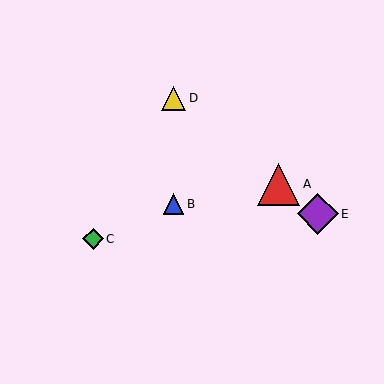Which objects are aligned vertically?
Objects B, D are aligned vertically.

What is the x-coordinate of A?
Object A is at x≈279.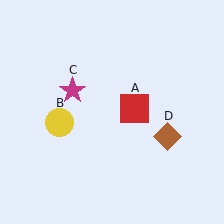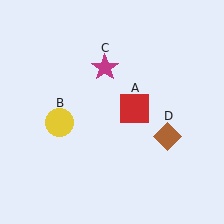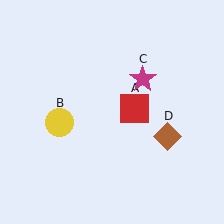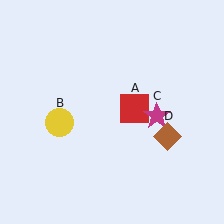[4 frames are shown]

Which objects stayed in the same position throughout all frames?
Red square (object A) and yellow circle (object B) and brown diamond (object D) remained stationary.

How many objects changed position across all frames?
1 object changed position: magenta star (object C).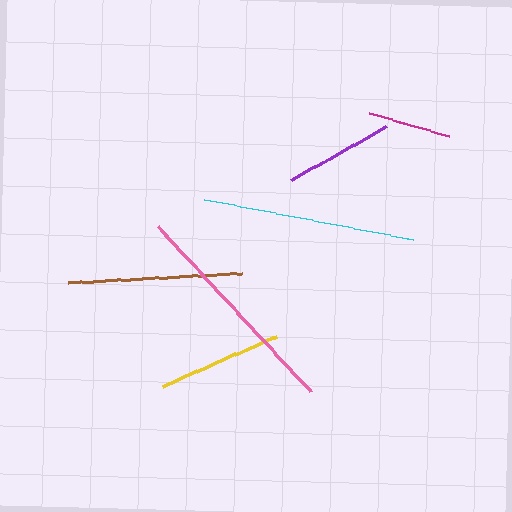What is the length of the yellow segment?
The yellow segment is approximately 125 pixels long.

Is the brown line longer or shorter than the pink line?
The pink line is longer than the brown line.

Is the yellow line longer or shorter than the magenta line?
The yellow line is longer than the magenta line.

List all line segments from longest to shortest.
From longest to shortest: pink, cyan, brown, yellow, purple, magenta.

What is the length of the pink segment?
The pink segment is approximately 225 pixels long.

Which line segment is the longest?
The pink line is the longest at approximately 225 pixels.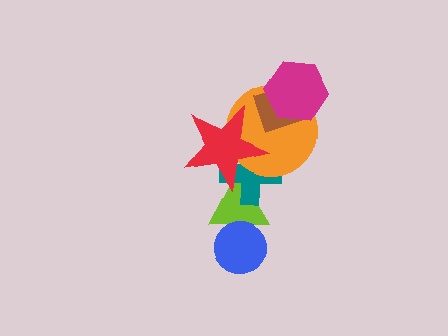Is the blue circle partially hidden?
No, no other shape covers it.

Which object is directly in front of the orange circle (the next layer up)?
The red star is directly in front of the orange circle.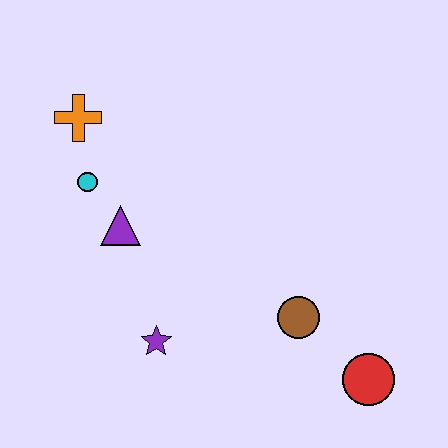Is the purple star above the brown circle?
No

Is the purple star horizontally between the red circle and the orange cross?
Yes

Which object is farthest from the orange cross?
The red circle is farthest from the orange cross.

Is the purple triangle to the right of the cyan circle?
Yes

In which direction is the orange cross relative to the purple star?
The orange cross is above the purple star.